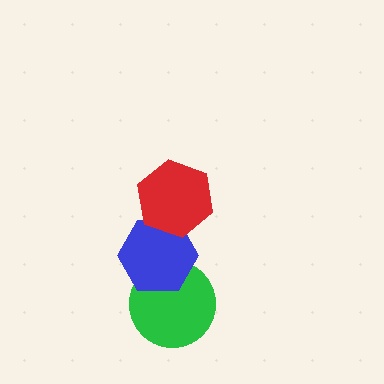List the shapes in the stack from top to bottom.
From top to bottom: the red hexagon, the blue hexagon, the green circle.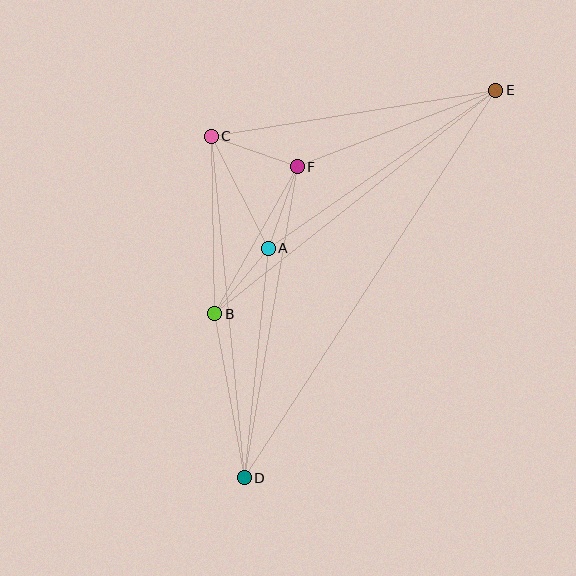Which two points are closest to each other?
Points A and B are closest to each other.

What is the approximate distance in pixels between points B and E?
The distance between B and E is approximately 359 pixels.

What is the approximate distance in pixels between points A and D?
The distance between A and D is approximately 231 pixels.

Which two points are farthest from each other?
Points D and E are farthest from each other.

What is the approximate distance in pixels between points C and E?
The distance between C and E is approximately 288 pixels.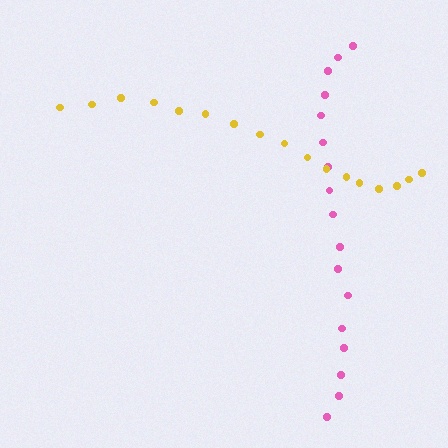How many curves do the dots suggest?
There are 2 distinct paths.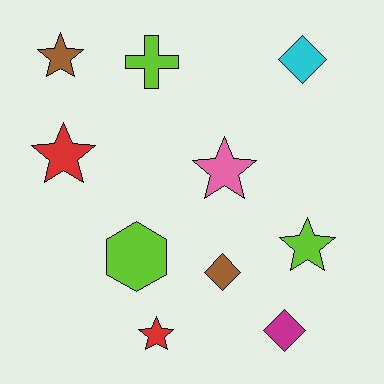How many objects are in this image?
There are 10 objects.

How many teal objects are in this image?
There are no teal objects.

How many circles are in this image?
There are no circles.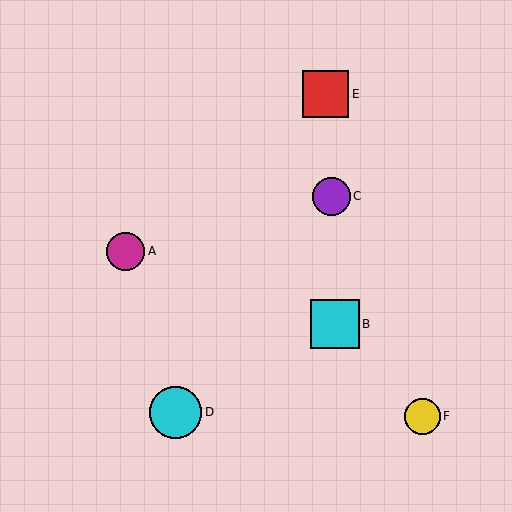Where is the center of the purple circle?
The center of the purple circle is at (331, 196).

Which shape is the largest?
The cyan circle (labeled D) is the largest.